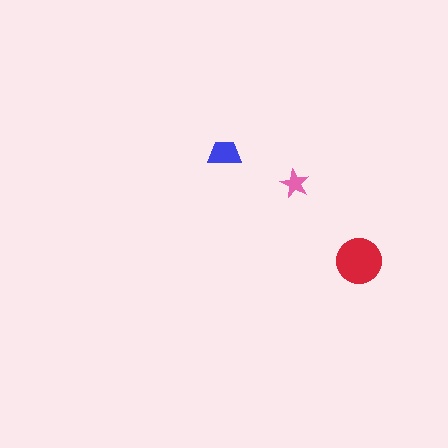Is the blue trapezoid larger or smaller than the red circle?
Smaller.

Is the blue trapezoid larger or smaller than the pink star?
Larger.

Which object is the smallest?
The pink star.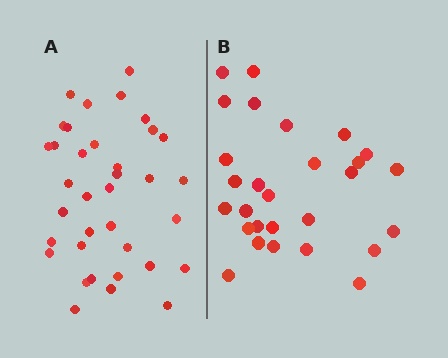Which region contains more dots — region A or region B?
Region A (the left region) has more dots.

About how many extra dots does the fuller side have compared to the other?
Region A has roughly 8 or so more dots than region B.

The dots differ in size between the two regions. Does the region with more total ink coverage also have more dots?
No. Region B has more total ink coverage because its dots are larger, but region A actually contains more individual dots. Total area can be misleading — the number of items is what matters here.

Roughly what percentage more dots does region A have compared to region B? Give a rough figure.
About 30% more.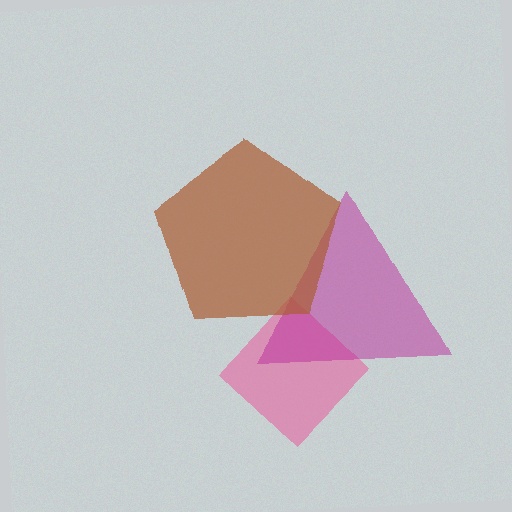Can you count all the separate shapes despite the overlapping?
Yes, there are 3 separate shapes.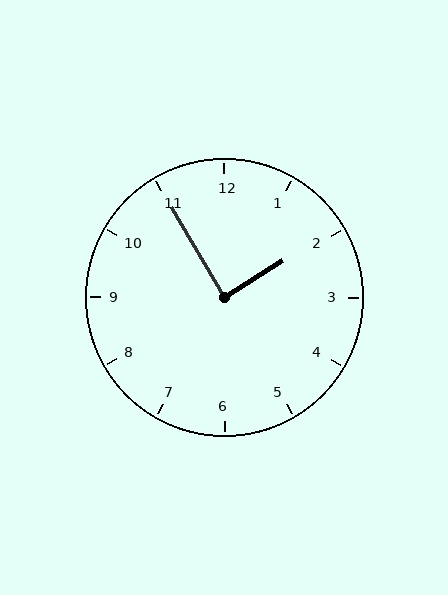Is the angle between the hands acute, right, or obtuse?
It is right.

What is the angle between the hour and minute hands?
Approximately 88 degrees.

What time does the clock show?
1:55.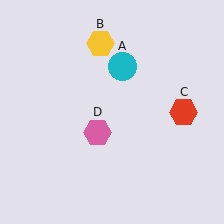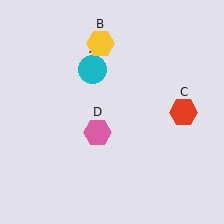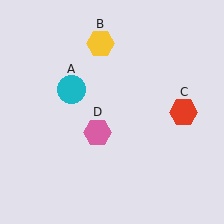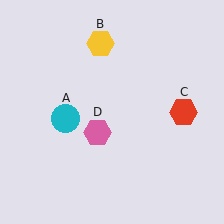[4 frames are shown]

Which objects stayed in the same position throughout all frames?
Yellow hexagon (object B) and red hexagon (object C) and pink hexagon (object D) remained stationary.